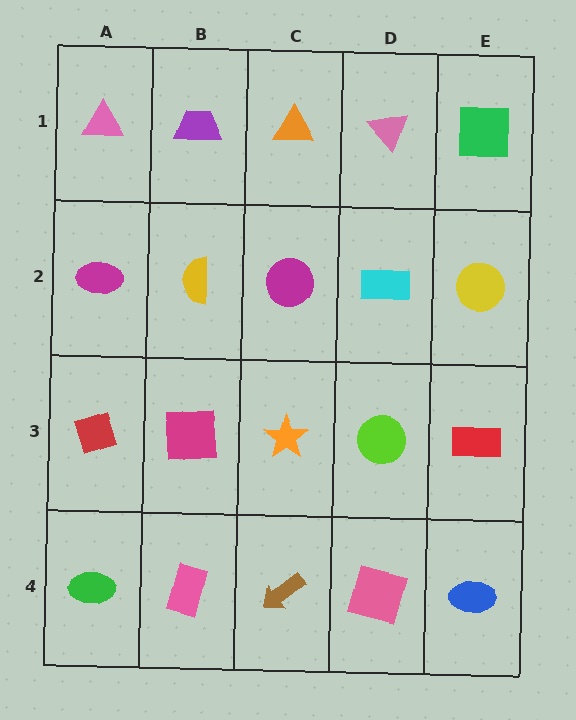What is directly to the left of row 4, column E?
A pink square.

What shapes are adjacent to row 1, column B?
A yellow semicircle (row 2, column B), a pink triangle (row 1, column A), an orange triangle (row 1, column C).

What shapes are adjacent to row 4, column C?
An orange star (row 3, column C), a pink rectangle (row 4, column B), a pink square (row 4, column D).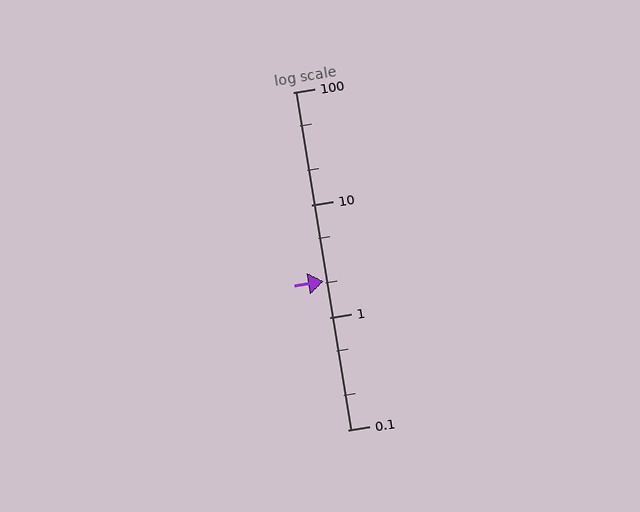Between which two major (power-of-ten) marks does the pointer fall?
The pointer is between 1 and 10.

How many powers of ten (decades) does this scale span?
The scale spans 3 decades, from 0.1 to 100.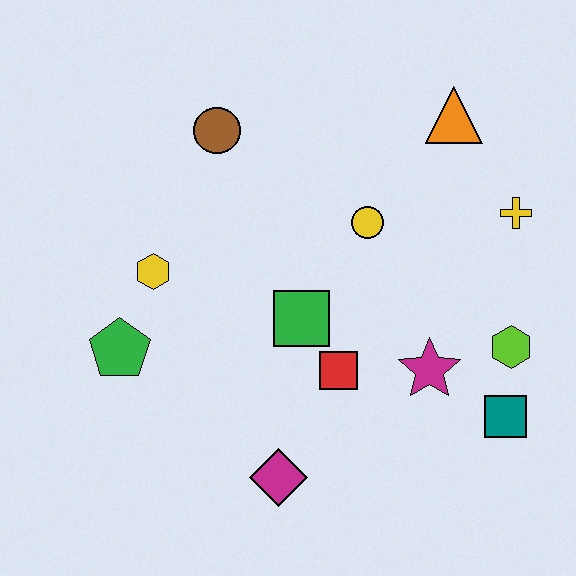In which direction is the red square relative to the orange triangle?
The red square is below the orange triangle.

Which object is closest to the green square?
The red square is closest to the green square.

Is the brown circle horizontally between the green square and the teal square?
No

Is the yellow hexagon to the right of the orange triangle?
No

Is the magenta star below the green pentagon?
Yes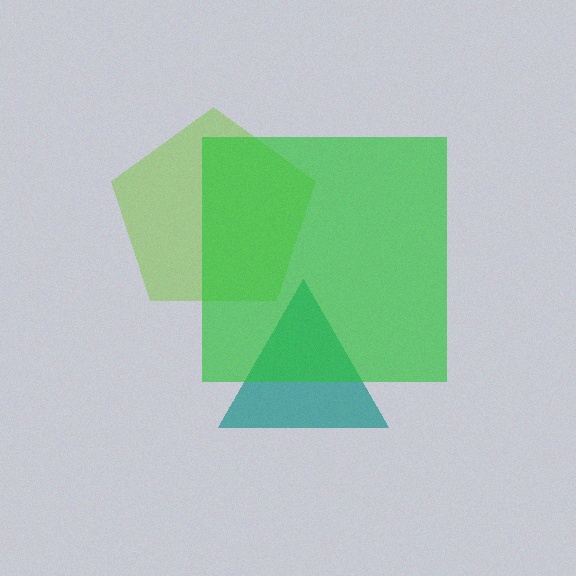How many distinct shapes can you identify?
There are 3 distinct shapes: a lime pentagon, a teal triangle, a green square.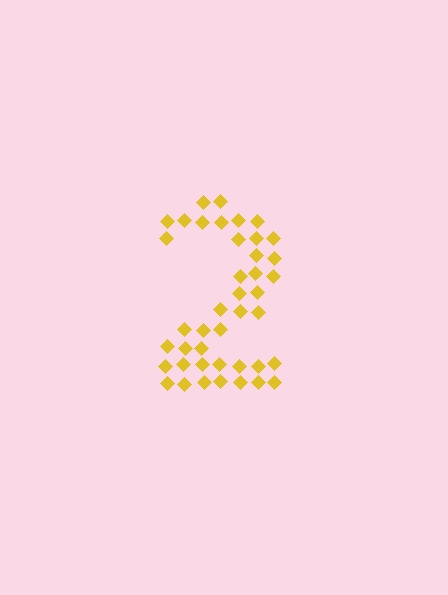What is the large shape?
The large shape is the digit 2.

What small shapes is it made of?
It is made of small diamonds.